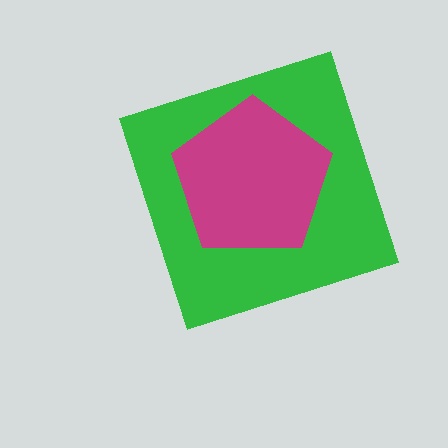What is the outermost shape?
The green diamond.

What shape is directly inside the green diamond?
The magenta pentagon.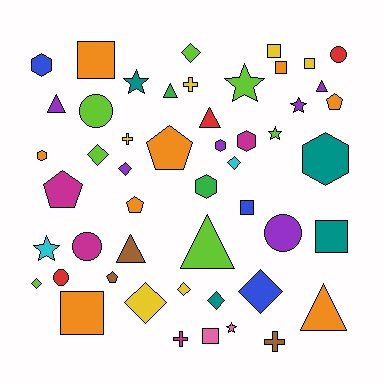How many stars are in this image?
There are 6 stars.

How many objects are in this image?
There are 50 objects.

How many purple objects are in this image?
There are 6 purple objects.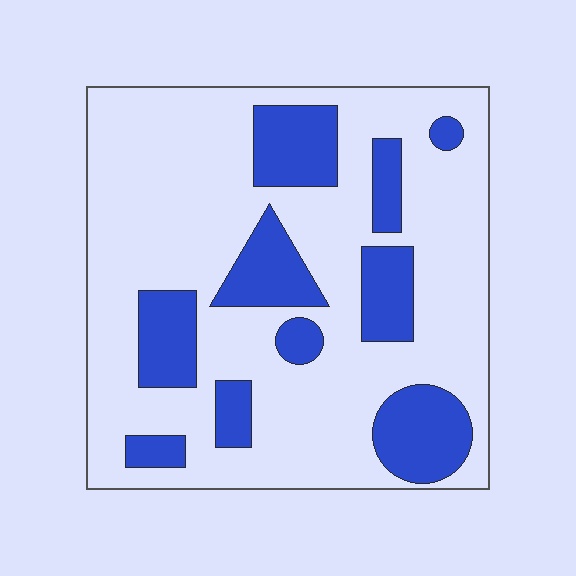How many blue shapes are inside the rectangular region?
10.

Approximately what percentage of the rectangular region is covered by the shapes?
Approximately 25%.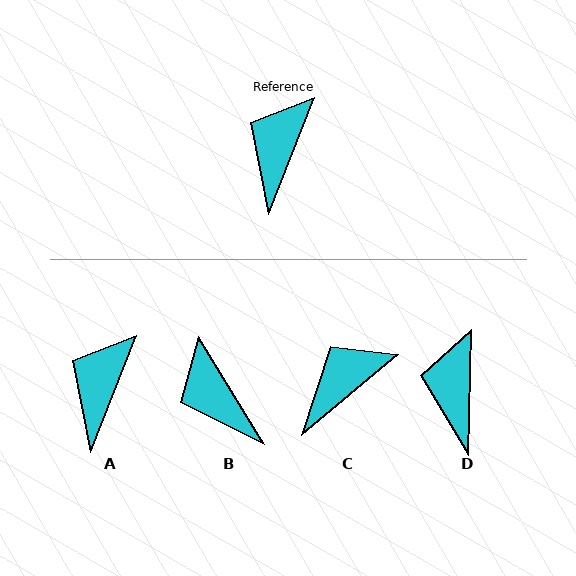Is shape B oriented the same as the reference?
No, it is off by about 53 degrees.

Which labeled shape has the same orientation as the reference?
A.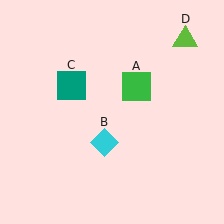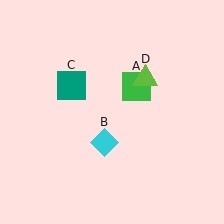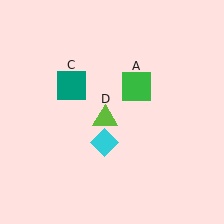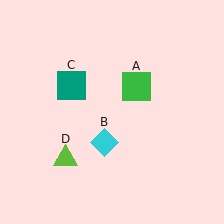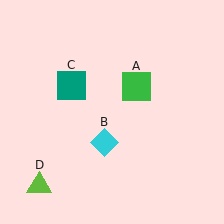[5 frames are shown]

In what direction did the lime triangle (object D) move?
The lime triangle (object D) moved down and to the left.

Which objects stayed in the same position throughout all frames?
Green square (object A) and cyan diamond (object B) and teal square (object C) remained stationary.